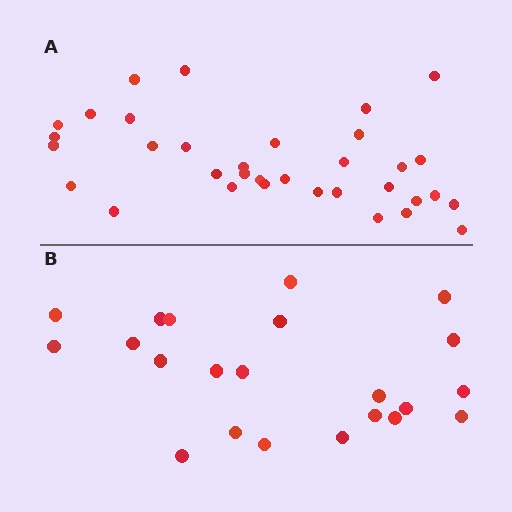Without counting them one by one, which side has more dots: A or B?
Region A (the top region) has more dots.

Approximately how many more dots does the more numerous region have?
Region A has roughly 12 or so more dots than region B.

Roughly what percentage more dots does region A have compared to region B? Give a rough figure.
About 55% more.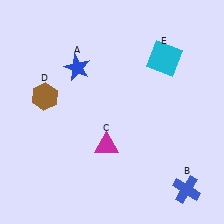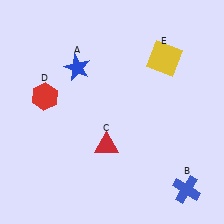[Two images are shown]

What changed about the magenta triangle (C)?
In Image 1, C is magenta. In Image 2, it changed to red.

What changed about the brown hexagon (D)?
In Image 1, D is brown. In Image 2, it changed to red.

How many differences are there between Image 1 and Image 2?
There are 3 differences between the two images.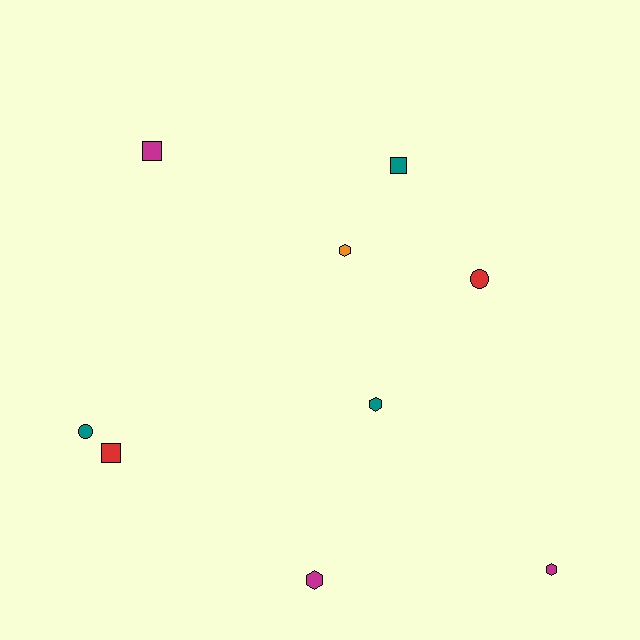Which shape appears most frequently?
Hexagon, with 4 objects.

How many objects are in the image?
There are 9 objects.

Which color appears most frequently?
Magenta, with 3 objects.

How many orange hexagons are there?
There is 1 orange hexagon.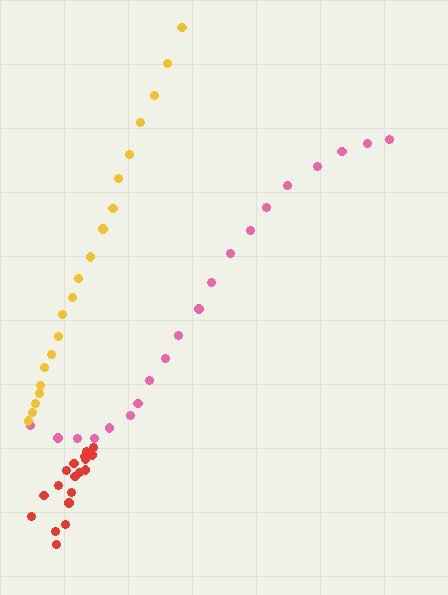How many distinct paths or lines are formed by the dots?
There are 3 distinct paths.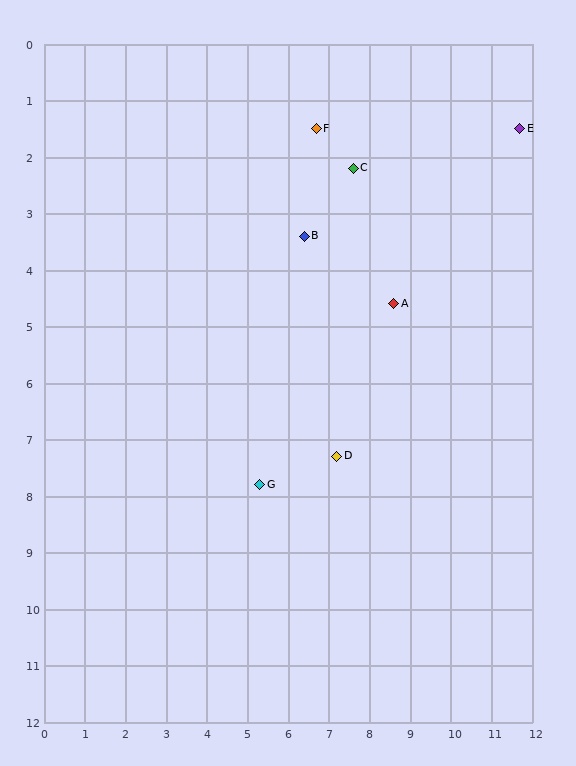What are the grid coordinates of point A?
Point A is at approximately (8.6, 4.6).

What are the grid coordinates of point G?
Point G is at approximately (5.3, 7.8).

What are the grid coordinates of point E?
Point E is at approximately (11.7, 1.5).